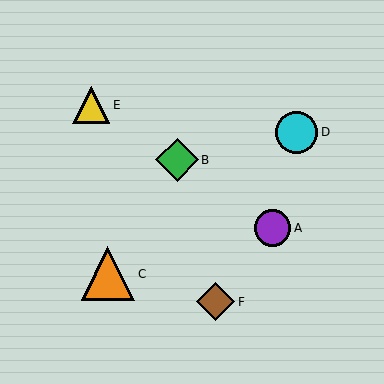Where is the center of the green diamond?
The center of the green diamond is at (177, 160).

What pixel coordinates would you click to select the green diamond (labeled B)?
Click at (177, 160) to select the green diamond B.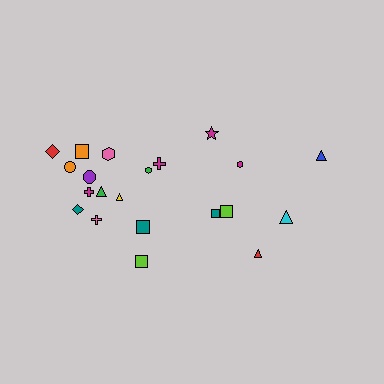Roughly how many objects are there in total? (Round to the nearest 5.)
Roughly 20 objects in total.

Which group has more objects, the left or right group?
The left group.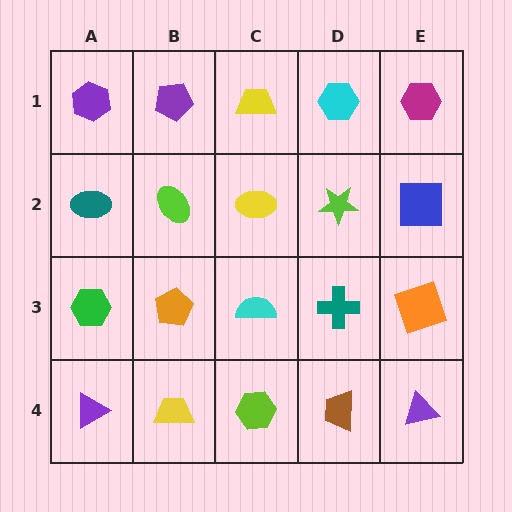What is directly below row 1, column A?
A teal ellipse.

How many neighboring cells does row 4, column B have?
3.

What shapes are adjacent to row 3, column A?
A teal ellipse (row 2, column A), a purple triangle (row 4, column A), an orange pentagon (row 3, column B).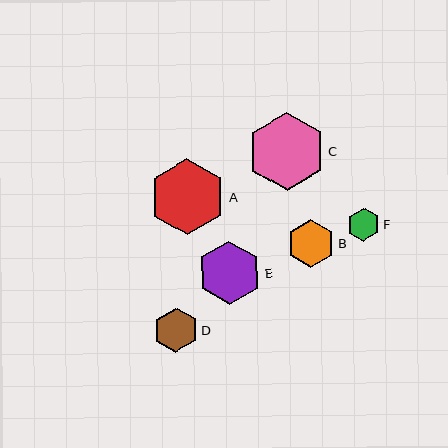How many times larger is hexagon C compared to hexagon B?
Hexagon C is approximately 1.6 times the size of hexagon B.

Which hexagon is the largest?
Hexagon C is the largest with a size of approximately 78 pixels.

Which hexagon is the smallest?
Hexagon F is the smallest with a size of approximately 33 pixels.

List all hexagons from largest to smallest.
From largest to smallest: C, A, E, B, D, F.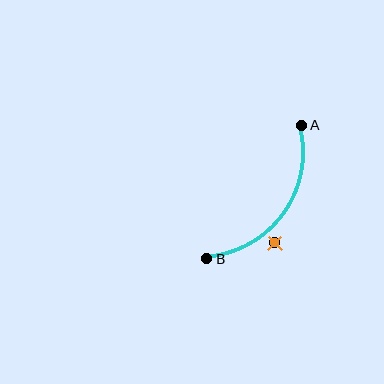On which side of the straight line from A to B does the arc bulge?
The arc bulges below and to the right of the straight line connecting A and B.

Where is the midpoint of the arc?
The arc midpoint is the point on the curve farthest from the straight line joining A and B. It sits below and to the right of that line.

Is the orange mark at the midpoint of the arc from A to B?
No — the orange mark does not lie on the arc at all. It sits slightly outside the curve.